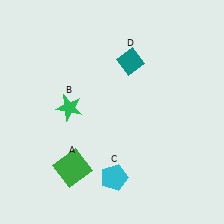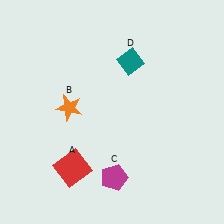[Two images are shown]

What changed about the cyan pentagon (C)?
In Image 1, C is cyan. In Image 2, it changed to magenta.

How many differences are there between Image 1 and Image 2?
There are 3 differences between the two images.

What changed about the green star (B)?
In Image 1, B is green. In Image 2, it changed to orange.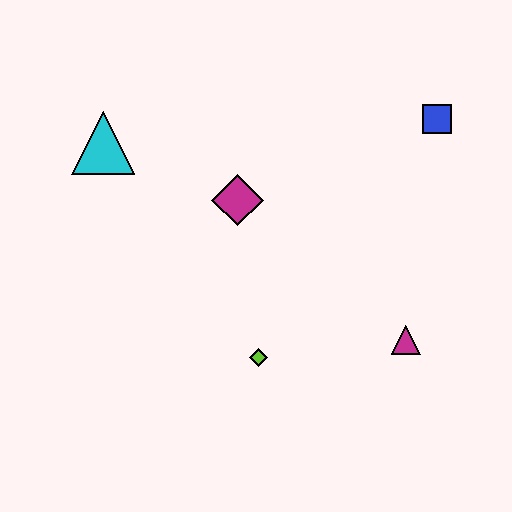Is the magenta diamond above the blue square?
No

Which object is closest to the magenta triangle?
The lime diamond is closest to the magenta triangle.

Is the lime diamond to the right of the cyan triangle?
Yes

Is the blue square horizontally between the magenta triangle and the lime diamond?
No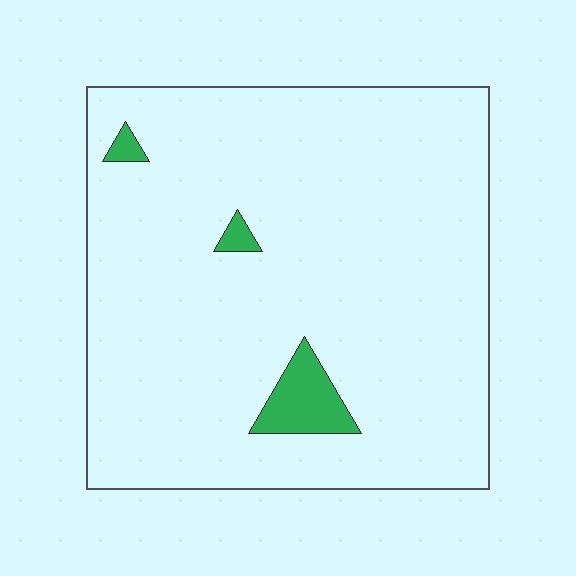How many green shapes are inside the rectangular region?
3.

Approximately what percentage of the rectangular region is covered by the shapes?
Approximately 5%.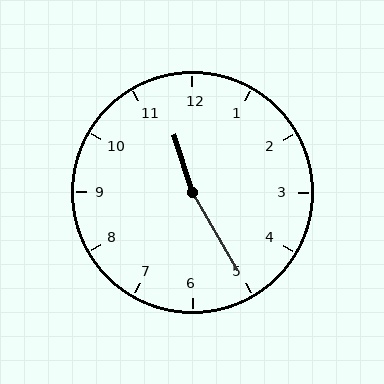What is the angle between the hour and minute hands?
Approximately 168 degrees.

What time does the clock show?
11:25.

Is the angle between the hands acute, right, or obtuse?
It is obtuse.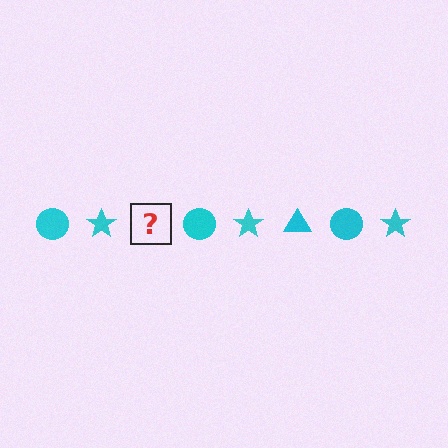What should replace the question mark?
The question mark should be replaced with a cyan triangle.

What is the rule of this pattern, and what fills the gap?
The rule is that the pattern cycles through circle, star, triangle shapes in cyan. The gap should be filled with a cyan triangle.